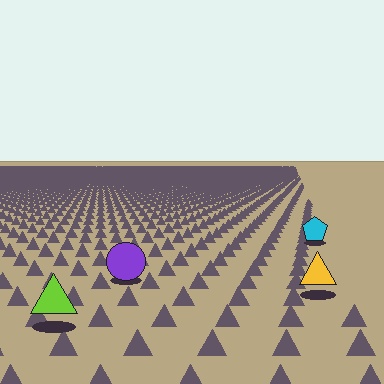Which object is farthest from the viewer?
The cyan pentagon is farthest from the viewer. It appears smaller and the ground texture around it is denser.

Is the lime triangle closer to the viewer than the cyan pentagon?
Yes. The lime triangle is closer — you can tell from the texture gradient: the ground texture is coarser near it.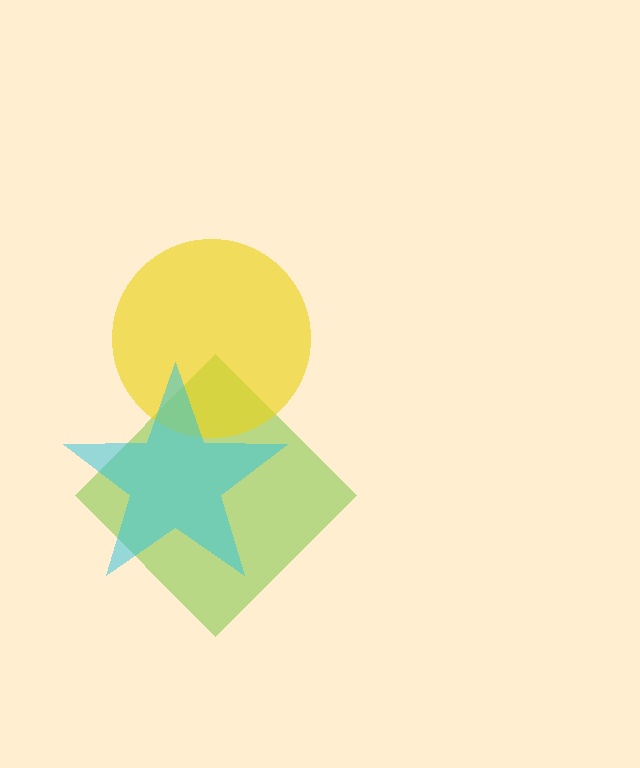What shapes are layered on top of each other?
The layered shapes are: a lime diamond, a yellow circle, a cyan star.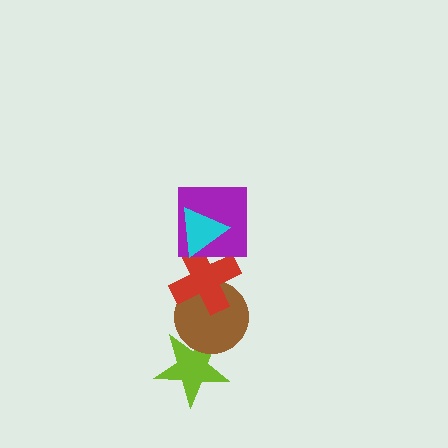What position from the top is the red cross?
The red cross is 3rd from the top.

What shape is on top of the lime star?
The brown circle is on top of the lime star.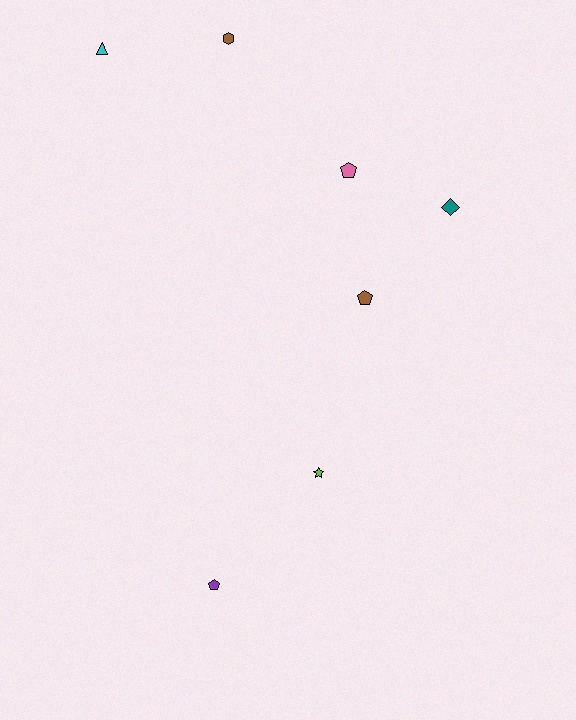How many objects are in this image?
There are 7 objects.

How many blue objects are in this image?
There are no blue objects.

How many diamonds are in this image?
There is 1 diamond.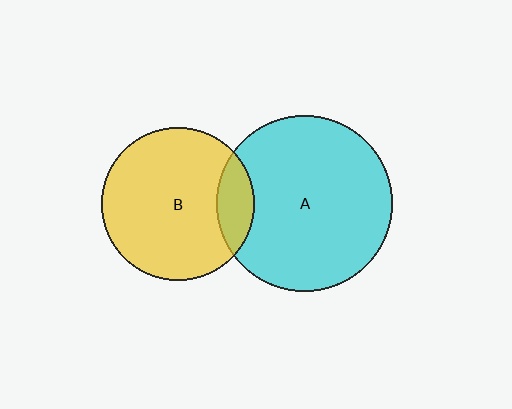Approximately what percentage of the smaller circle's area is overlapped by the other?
Approximately 15%.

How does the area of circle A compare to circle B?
Approximately 1.3 times.